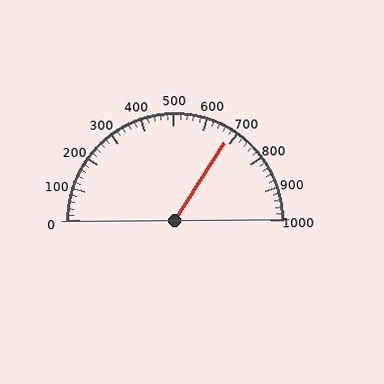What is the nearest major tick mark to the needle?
The nearest major tick mark is 700.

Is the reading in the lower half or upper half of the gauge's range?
The reading is in the upper half of the range (0 to 1000).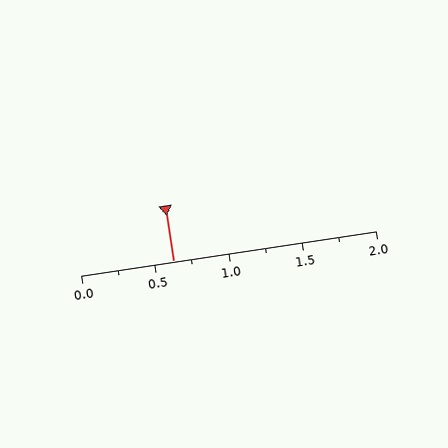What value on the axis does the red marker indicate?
The marker indicates approximately 0.62.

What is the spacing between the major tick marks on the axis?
The major ticks are spaced 0.5 apart.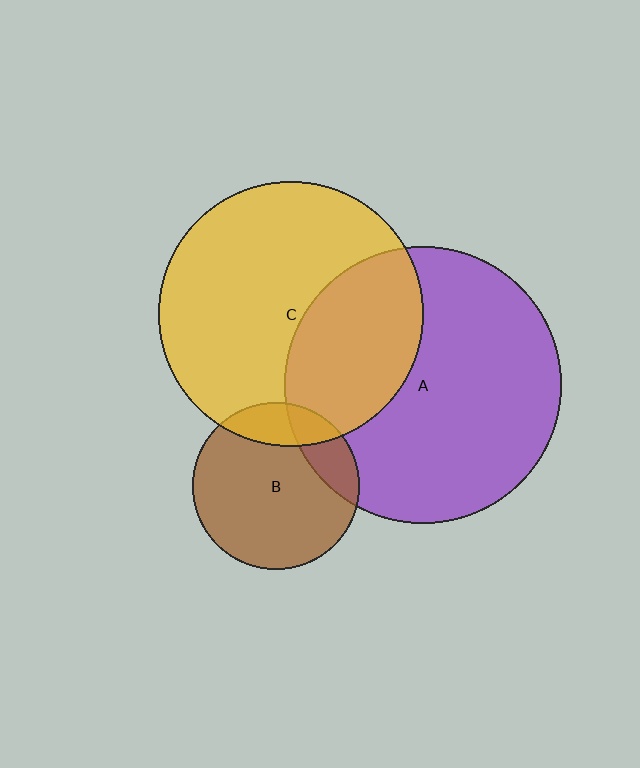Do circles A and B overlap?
Yes.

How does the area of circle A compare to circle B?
Approximately 2.7 times.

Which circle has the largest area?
Circle A (purple).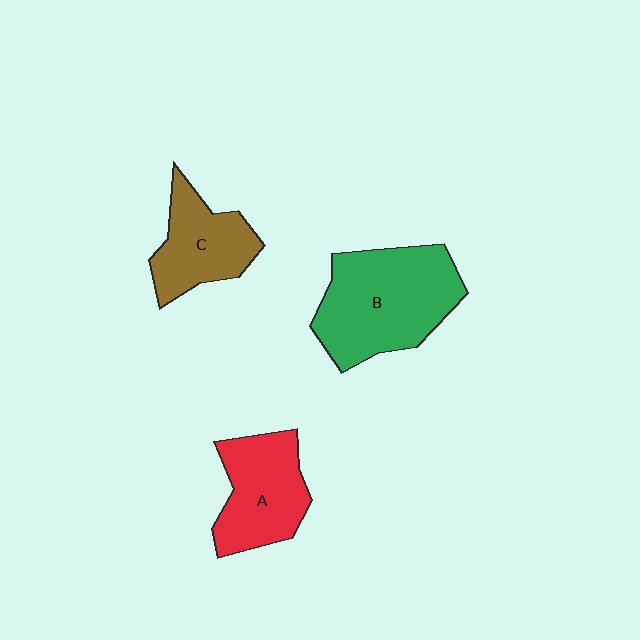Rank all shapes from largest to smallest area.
From largest to smallest: B (green), A (red), C (brown).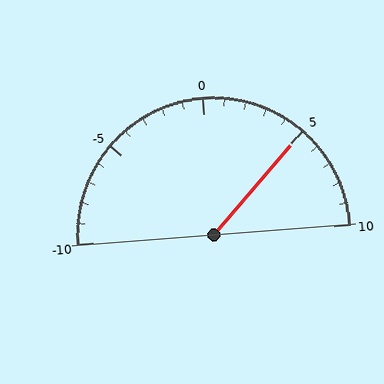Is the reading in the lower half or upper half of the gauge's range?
The reading is in the upper half of the range (-10 to 10).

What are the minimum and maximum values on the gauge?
The gauge ranges from -10 to 10.